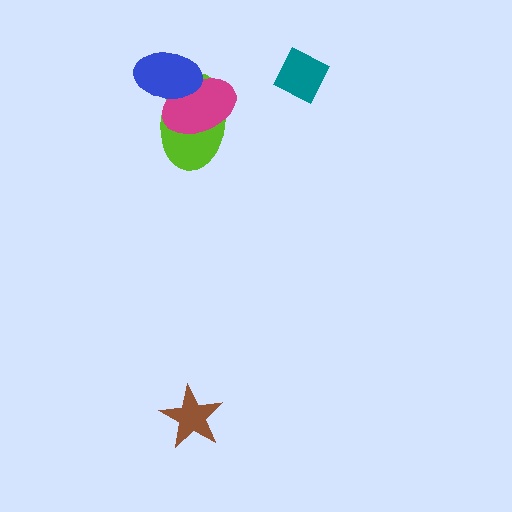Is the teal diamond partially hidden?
No, no other shape covers it.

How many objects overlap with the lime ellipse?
2 objects overlap with the lime ellipse.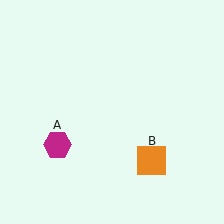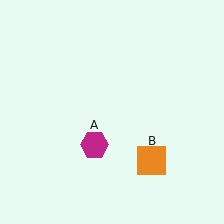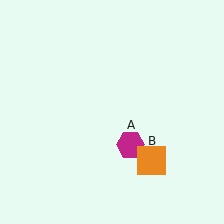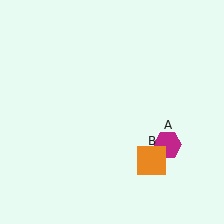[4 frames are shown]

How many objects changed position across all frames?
1 object changed position: magenta hexagon (object A).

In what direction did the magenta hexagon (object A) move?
The magenta hexagon (object A) moved right.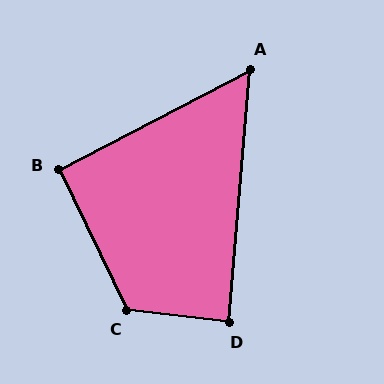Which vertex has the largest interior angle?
C, at approximately 122 degrees.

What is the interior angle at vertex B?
Approximately 92 degrees (approximately right).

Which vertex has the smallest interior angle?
A, at approximately 58 degrees.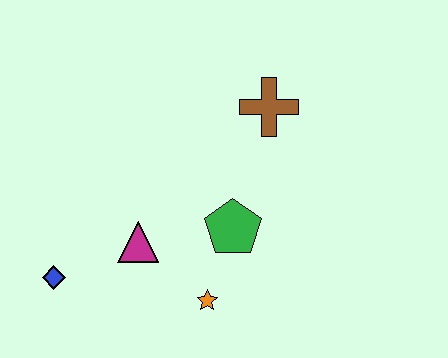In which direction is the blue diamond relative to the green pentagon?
The blue diamond is to the left of the green pentagon.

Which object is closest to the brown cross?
The green pentagon is closest to the brown cross.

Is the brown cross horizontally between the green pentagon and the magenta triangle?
No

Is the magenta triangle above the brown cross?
No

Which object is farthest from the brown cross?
The blue diamond is farthest from the brown cross.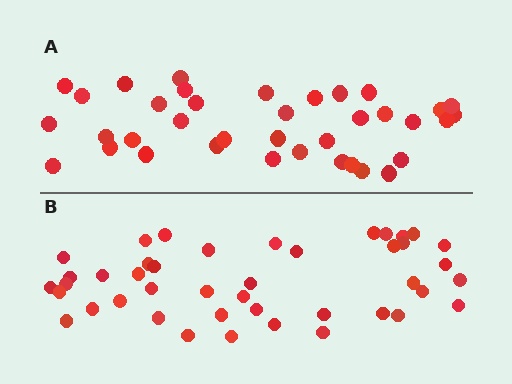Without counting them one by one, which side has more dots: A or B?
Region B (the bottom region) has more dots.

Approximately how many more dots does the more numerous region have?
Region B has about 6 more dots than region A.